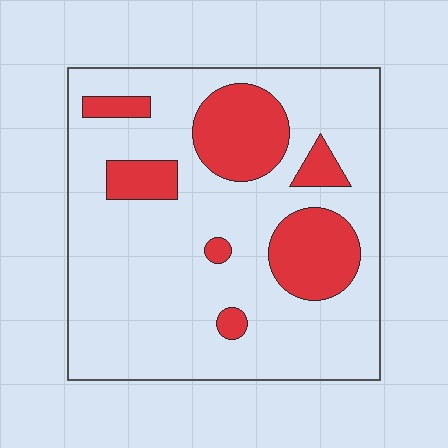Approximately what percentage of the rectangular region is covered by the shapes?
Approximately 20%.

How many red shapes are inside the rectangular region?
7.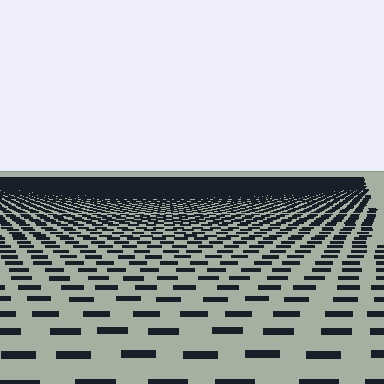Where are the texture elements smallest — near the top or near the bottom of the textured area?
Near the top.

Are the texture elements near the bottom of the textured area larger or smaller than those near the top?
Larger. Near the bottom, elements are closer to the viewer and appear at a bigger on-screen size.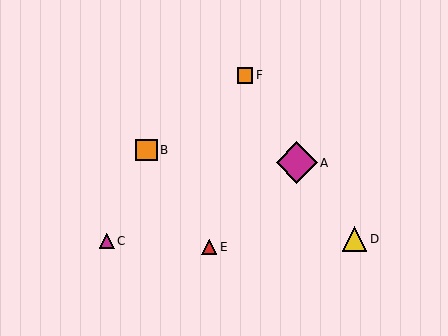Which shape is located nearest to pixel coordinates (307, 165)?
The magenta diamond (labeled A) at (297, 163) is nearest to that location.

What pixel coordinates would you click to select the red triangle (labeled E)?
Click at (209, 247) to select the red triangle E.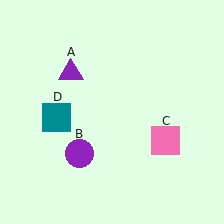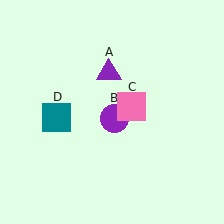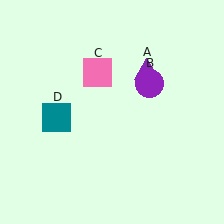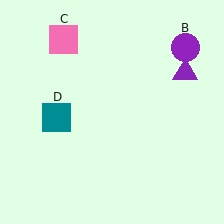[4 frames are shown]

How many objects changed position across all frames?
3 objects changed position: purple triangle (object A), purple circle (object B), pink square (object C).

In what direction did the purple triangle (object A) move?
The purple triangle (object A) moved right.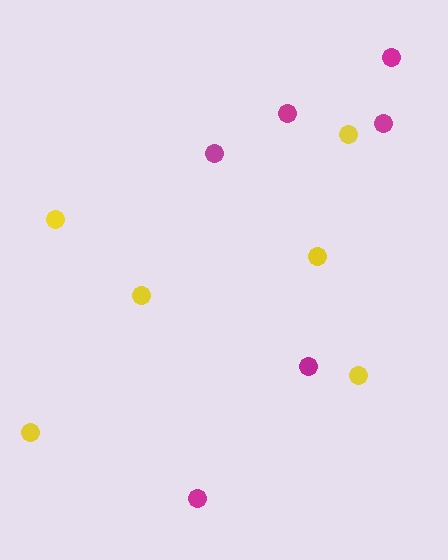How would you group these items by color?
There are 2 groups: one group of magenta circles (6) and one group of yellow circles (6).